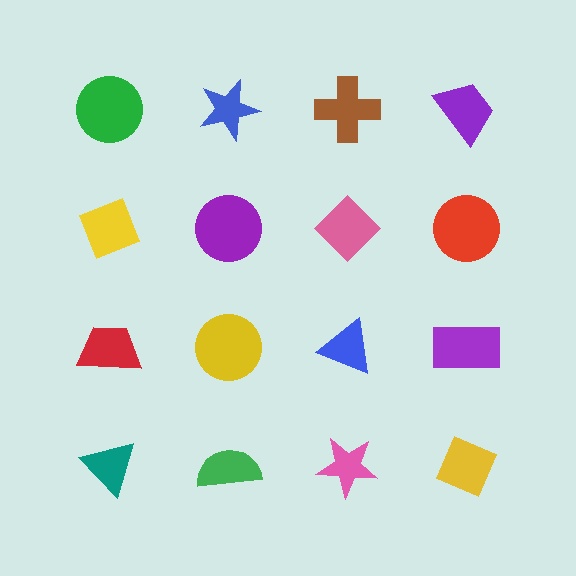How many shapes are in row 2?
4 shapes.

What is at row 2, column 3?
A pink diamond.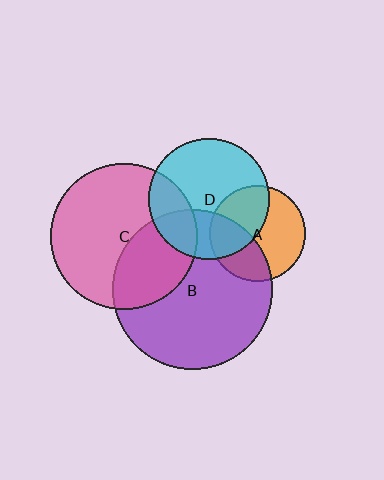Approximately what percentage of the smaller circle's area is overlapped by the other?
Approximately 25%.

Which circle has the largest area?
Circle B (purple).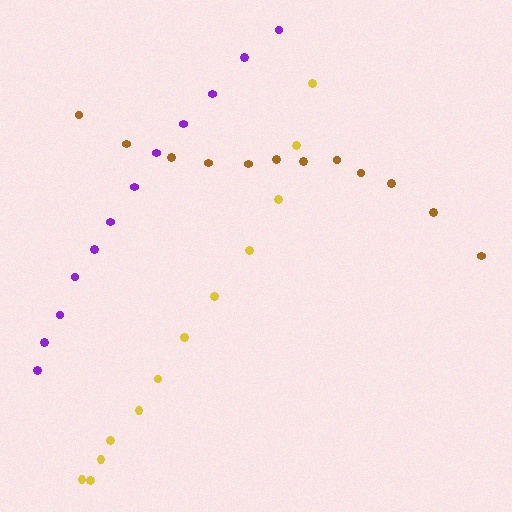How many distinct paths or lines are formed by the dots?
There are 3 distinct paths.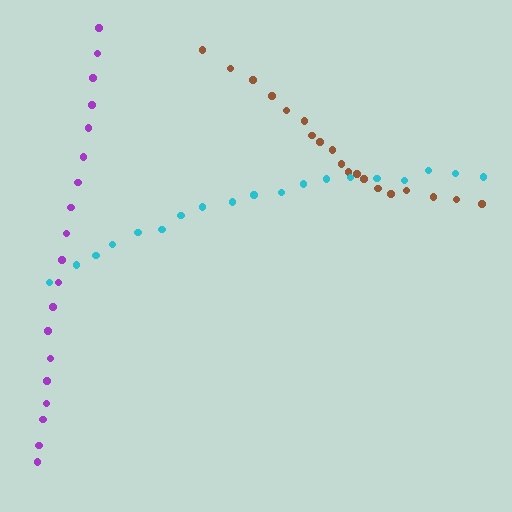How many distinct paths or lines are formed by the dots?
There are 3 distinct paths.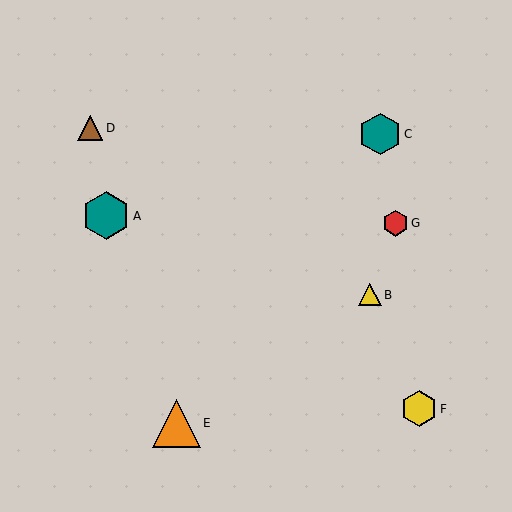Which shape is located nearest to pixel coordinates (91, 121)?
The brown triangle (labeled D) at (90, 128) is nearest to that location.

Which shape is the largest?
The orange triangle (labeled E) is the largest.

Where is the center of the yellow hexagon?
The center of the yellow hexagon is at (419, 409).